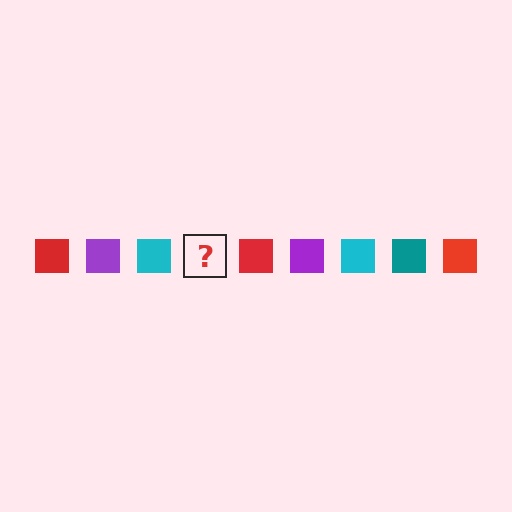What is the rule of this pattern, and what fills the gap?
The rule is that the pattern cycles through red, purple, cyan, teal squares. The gap should be filled with a teal square.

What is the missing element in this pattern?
The missing element is a teal square.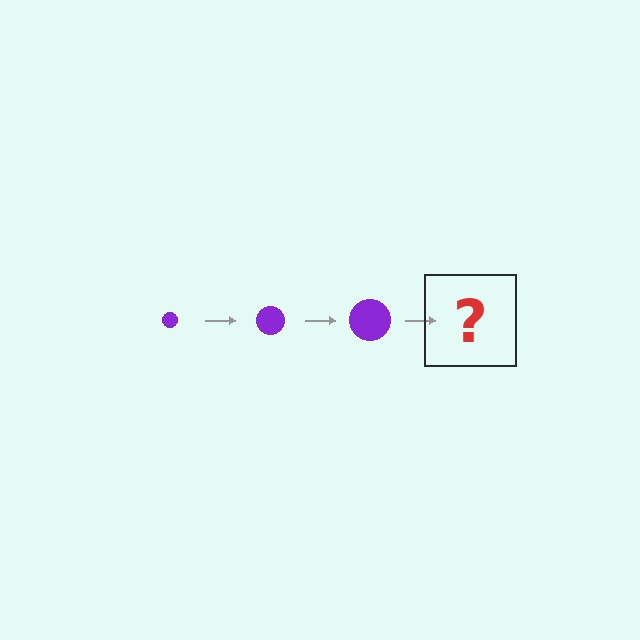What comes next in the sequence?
The next element should be a purple circle, larger than the previous one.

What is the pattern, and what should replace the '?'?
The pattern is that the circle gets progressively larger each step. The '?' should be a purple circle, larger than the previous one.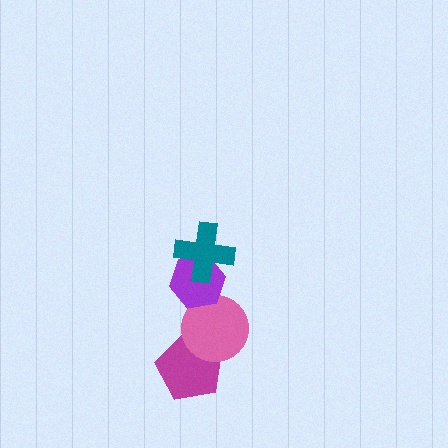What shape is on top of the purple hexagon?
The teal cross is on top of the purple hexagon.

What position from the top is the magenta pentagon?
The magenta pentagon is 4th from the top.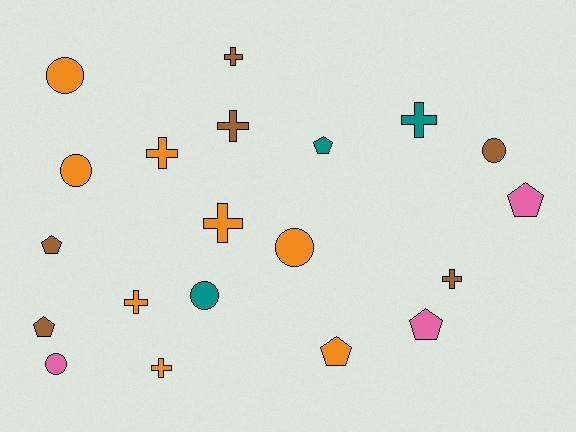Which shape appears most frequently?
Cross, with 8 objects.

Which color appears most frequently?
Orange, with 8 objects.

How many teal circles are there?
There is 1 teal circle.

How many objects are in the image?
There are 20 objects.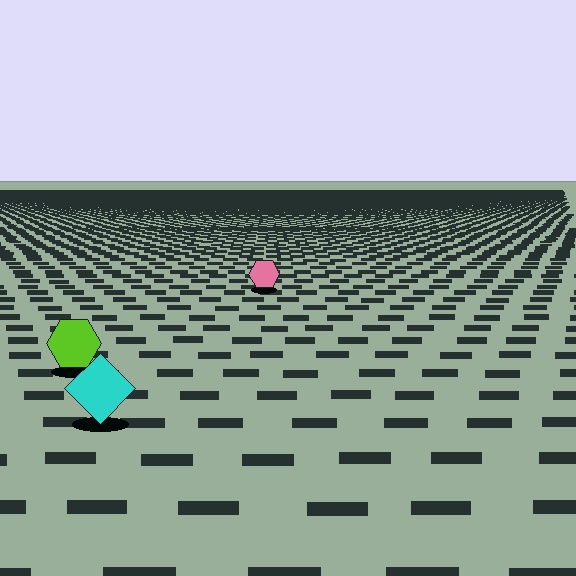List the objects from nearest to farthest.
From nearest to farthest: the cyan diamond, the lime hexagon, the pink hexagon.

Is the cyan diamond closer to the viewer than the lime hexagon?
Yes. The cyan diamond is closer — you can tell from the texture gradient: the ground texture is coarser near it.